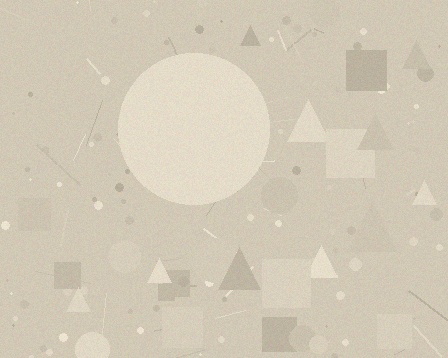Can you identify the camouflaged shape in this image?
The camouflaged shape is a circle.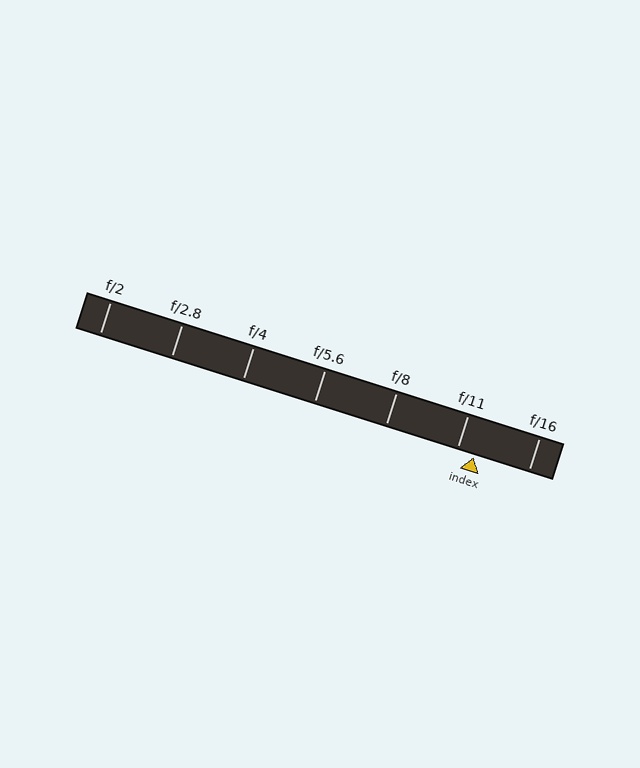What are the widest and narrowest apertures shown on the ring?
The widest aperture shown is f/2 and the narrowest is f/16.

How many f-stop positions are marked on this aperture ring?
There are 7 f-stop positions marked.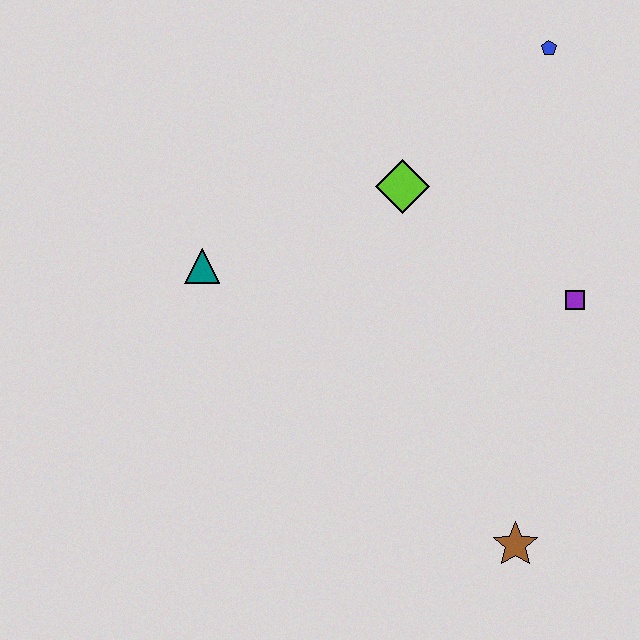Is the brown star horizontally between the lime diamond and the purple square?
Yes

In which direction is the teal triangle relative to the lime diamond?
The teal triangle is to the left of the lime diamond.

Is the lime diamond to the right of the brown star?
No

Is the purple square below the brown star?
No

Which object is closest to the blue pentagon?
The lime diamond is closest to the blue pentagon.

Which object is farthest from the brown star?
The blue pentagon is farthest from the brown star.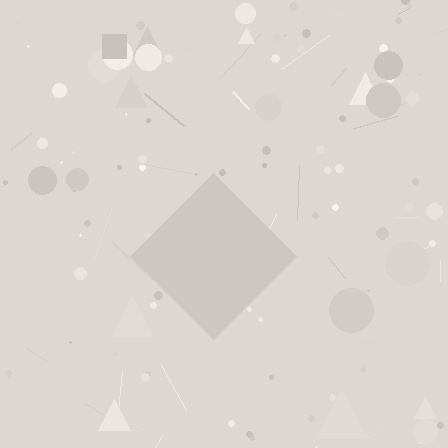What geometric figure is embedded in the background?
A diamond is embedded in the background.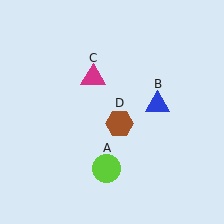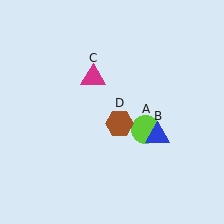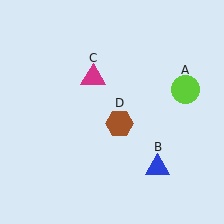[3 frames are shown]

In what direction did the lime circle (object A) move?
The lime circle (object A) moved up and to the right.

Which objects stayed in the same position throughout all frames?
Magenta triangle (object C) and brown hexagon (object D) remained stationary.